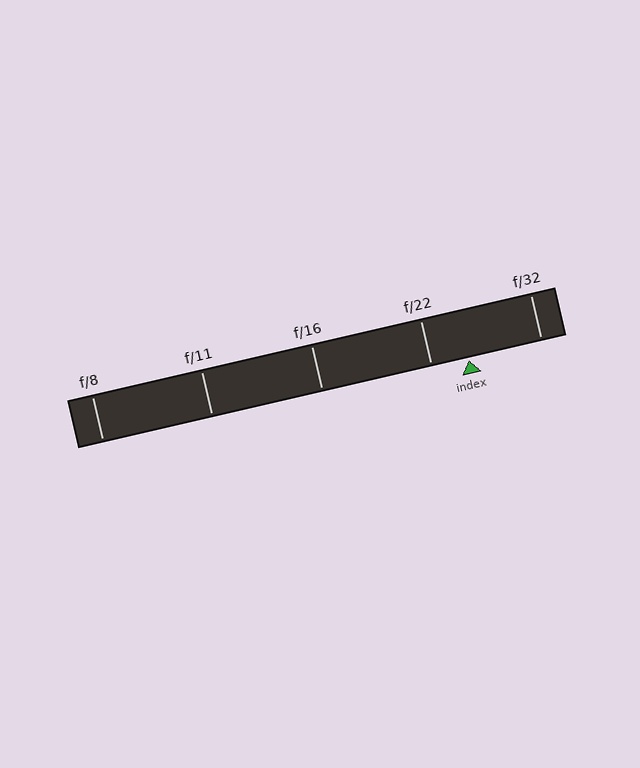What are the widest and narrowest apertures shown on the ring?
The widest aperture shown is f/8 and the narrowest is f/32.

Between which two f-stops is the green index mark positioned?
The index mark is between f/22 and f/32.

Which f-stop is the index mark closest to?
The index mark is closest to f/22.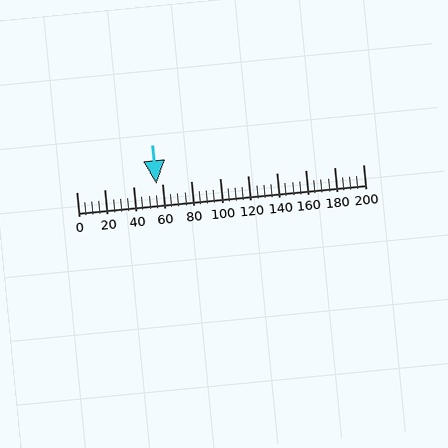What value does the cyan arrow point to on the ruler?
The cyan arrow points to approximately 56.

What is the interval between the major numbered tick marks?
The major tick marks are spaced 20 units apart.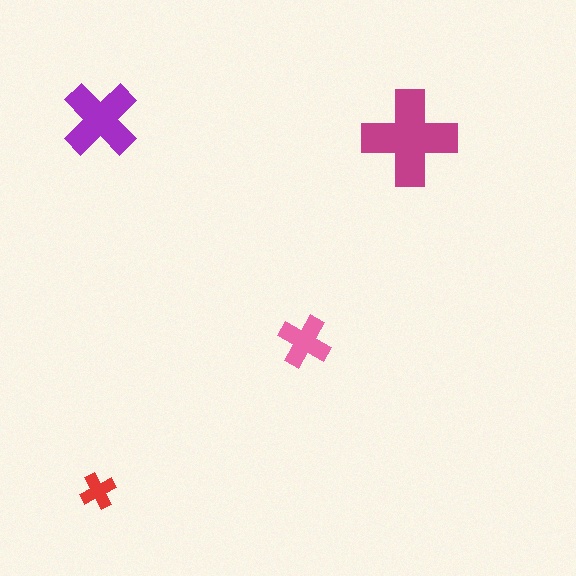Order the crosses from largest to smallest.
the magenta one, the purple one, the pink one, the red one.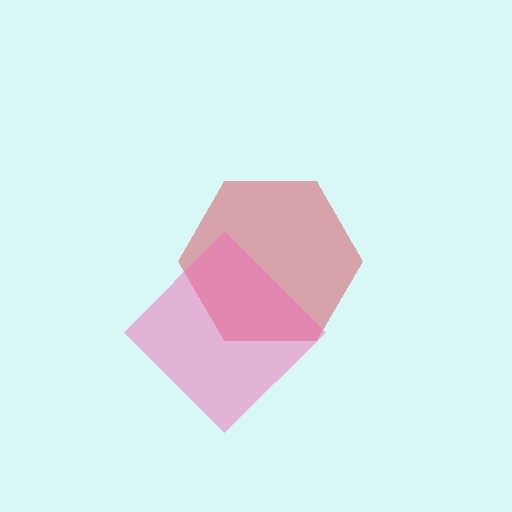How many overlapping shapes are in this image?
There are 2 overlapping shapes in the image.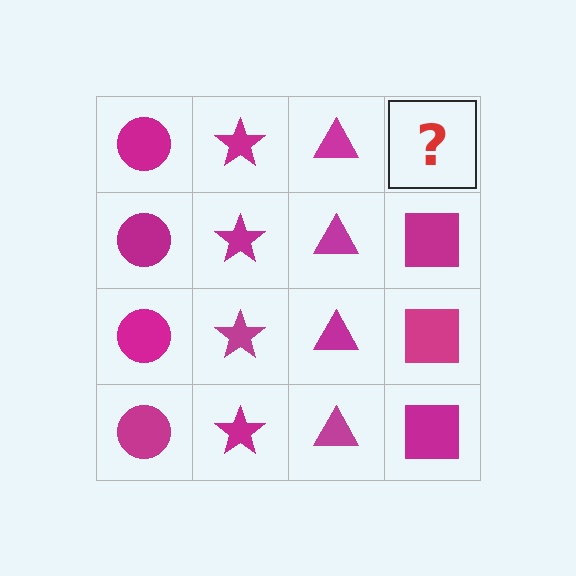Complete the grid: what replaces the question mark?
The question mark should be replaced with a magenta square.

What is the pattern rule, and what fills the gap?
The rule is that each column has a consistent shape. The gap should be filled with a magenta square.